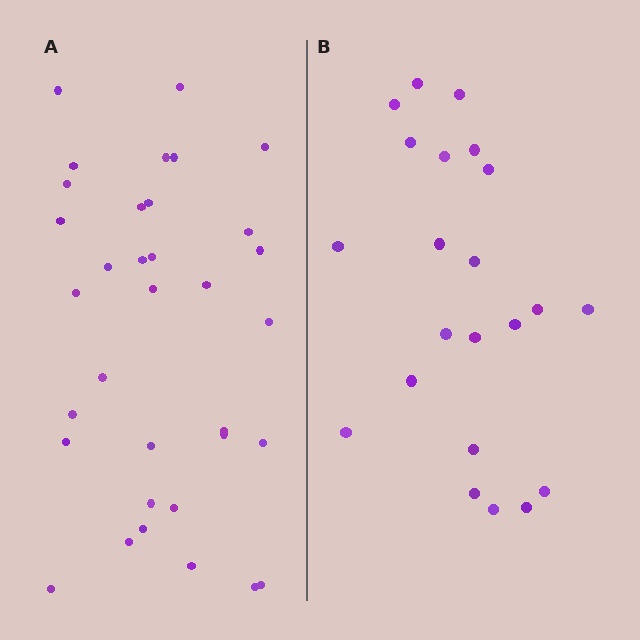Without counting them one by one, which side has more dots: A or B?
Region A (the left region) has more dots.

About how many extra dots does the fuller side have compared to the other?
Region A has roughly 12 or so more dots than region B.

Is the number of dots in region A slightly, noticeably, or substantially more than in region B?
Region A has substantially more. The ratio is roughly 1.5 to 1.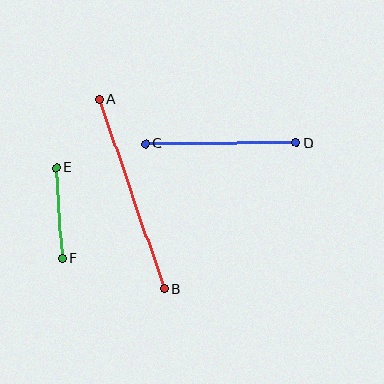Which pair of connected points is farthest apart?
Points A and B are farthest apart.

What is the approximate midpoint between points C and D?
The midpoint is at approximately (221, 143) pixels.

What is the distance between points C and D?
The distance is approximately 150 pixels.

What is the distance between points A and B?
The distance is approximately 200 pixels.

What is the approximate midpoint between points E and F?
The midpoint is at approximately (59, 213) pixels.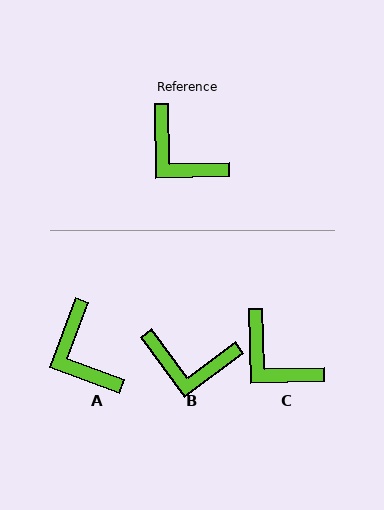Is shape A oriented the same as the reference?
No, it is off by about 22 degrees.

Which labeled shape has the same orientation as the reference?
C.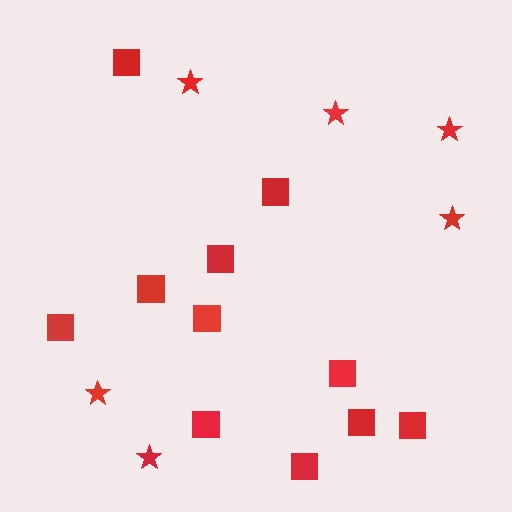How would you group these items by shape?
There are 2 groups: one group of stars (6) and one group of squares (11).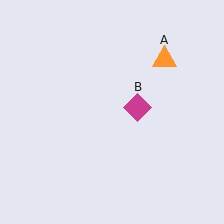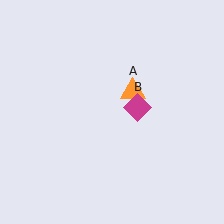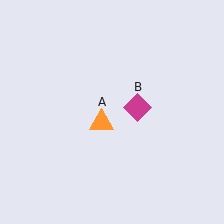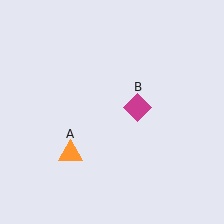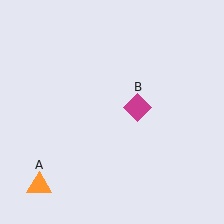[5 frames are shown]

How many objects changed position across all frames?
1 object changed position: orange triangle (object A).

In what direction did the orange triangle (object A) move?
The orange triangle (object A) moved down and to the left.